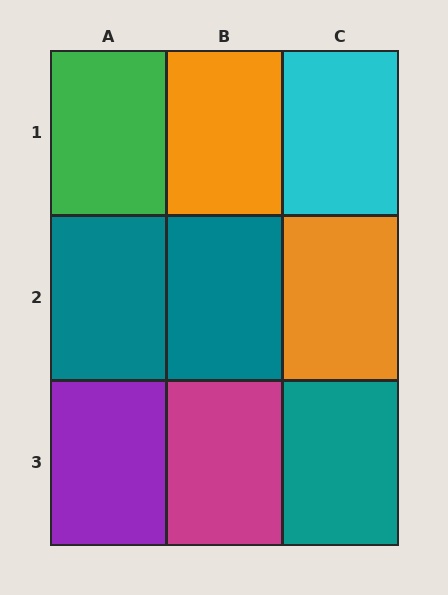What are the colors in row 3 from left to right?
Purple, magenta, teal.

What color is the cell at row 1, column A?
Green.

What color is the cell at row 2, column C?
Orange.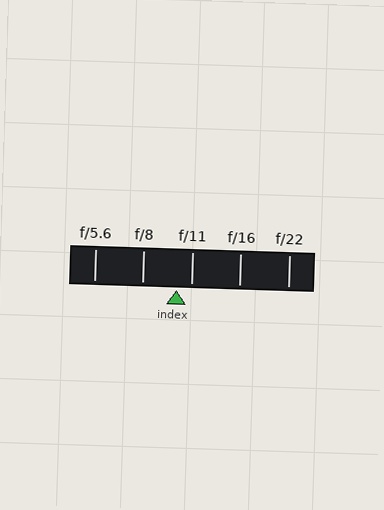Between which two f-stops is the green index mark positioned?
The index mark is between f/8 and f/11.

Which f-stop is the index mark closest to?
The index mark is closest to f/11.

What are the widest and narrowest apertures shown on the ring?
The widest aperture shown is f/5.6 and the narrowest is f/22.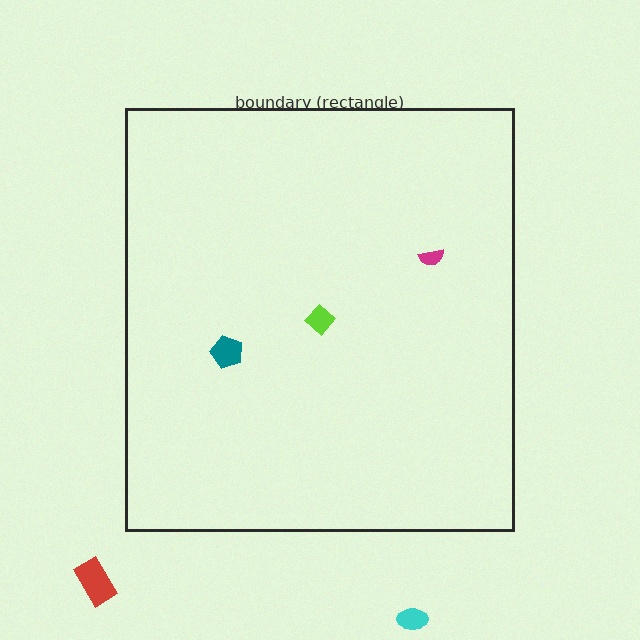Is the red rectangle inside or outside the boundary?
Outside.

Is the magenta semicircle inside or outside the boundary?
Inside.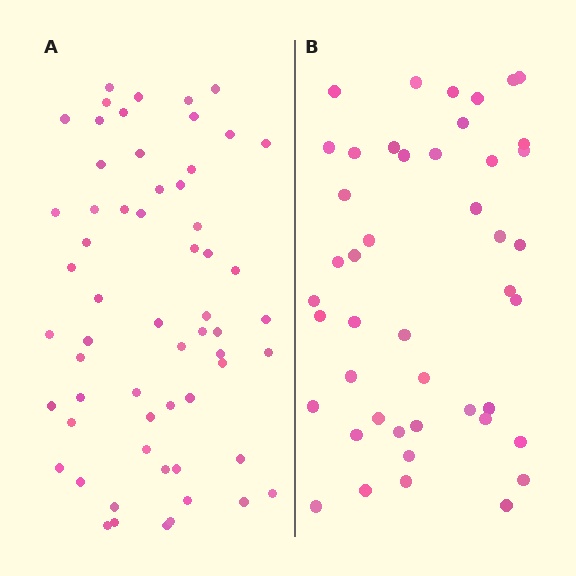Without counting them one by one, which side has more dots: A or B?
Region A (the left region) has more dots.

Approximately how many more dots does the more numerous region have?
Region A has approximately 15 more dots than region B.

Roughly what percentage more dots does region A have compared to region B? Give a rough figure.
About 35% more.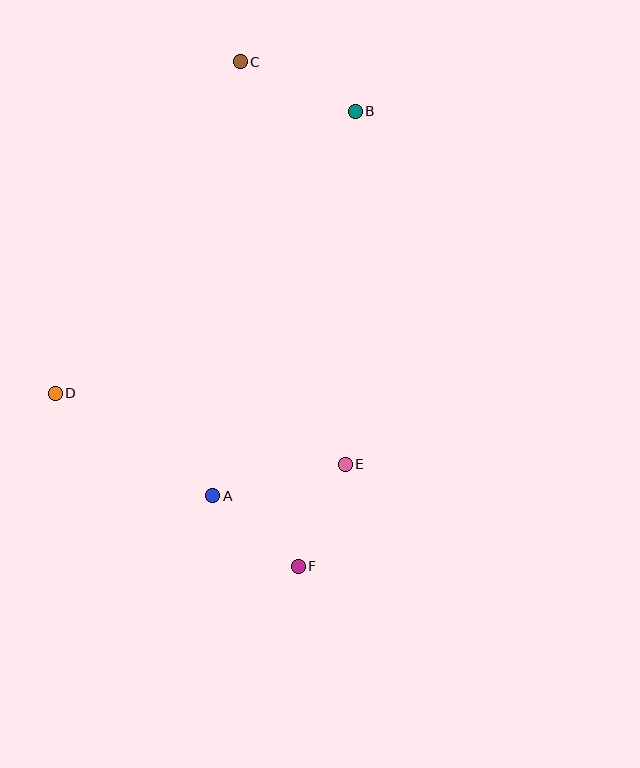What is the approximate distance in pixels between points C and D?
The distance between C and D is approximately 380 pixels.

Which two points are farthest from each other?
Points C and F are farthest from each other.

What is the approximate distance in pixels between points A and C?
The distance between A and C is approximately 435 pixels.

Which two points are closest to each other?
Points A and F are closest to each other.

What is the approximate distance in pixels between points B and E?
The distance between B and E is approximately 353 pixels.